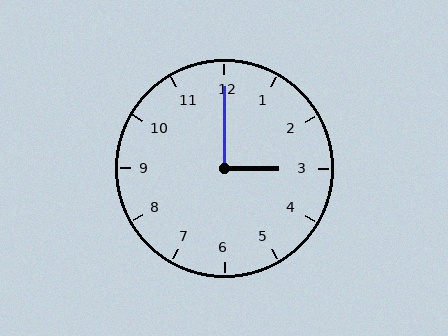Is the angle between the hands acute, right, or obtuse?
It is right.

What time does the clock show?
3:00.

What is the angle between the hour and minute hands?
Approximately 90 degrees.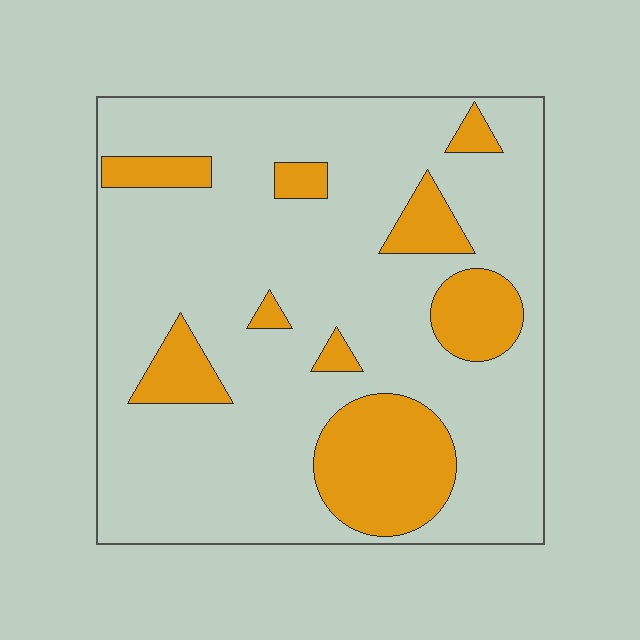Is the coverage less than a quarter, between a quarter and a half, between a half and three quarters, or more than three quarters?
Less than a quarter.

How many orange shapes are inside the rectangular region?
9.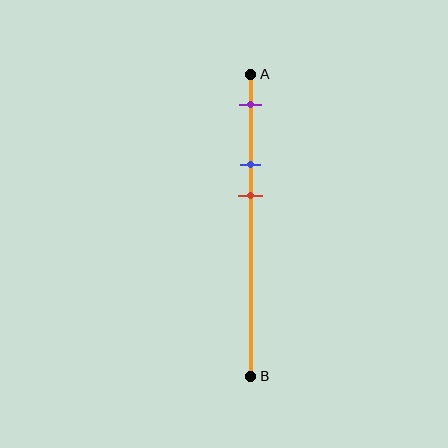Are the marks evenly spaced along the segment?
Yes, the marks are approximately evenly spaced.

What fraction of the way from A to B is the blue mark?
The blue mark is approximately 30% (0.3) of the way from A to B.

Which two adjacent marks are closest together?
The blue and red marks are the closest adjacent pair.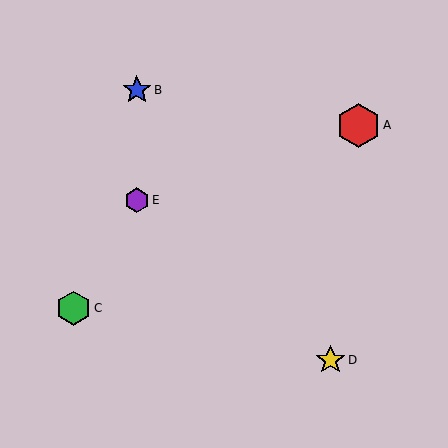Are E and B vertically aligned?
Yes, both are at x≈137.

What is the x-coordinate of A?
Object A is at x≈358.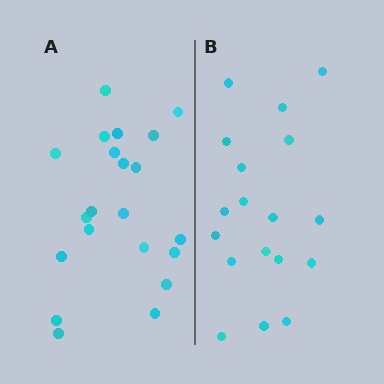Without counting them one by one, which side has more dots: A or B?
Region A (the left region) has more dots.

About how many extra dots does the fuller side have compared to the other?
Region A has just a few more — roughly 2 or 3 more dots than region B.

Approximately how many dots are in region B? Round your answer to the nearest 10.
About 20 dots. (The exact count is 18, which rounds to 20.)